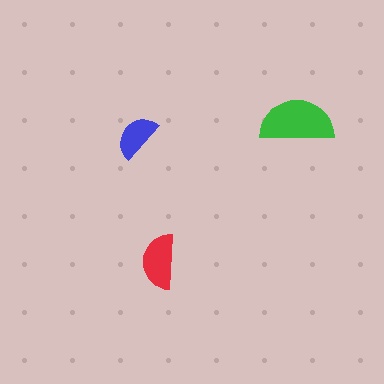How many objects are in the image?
There are 3 objects in the image.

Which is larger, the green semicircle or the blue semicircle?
The green one.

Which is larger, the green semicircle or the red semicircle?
The green one.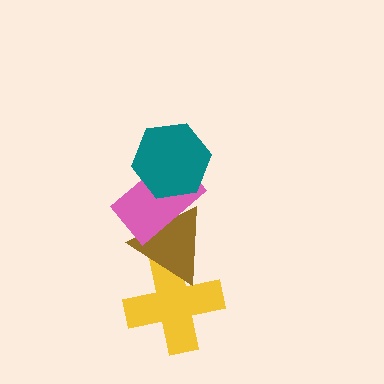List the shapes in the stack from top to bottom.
From top to bottom: the teal hexagon, the pink rectangle, the brown triangle, the yellow cross.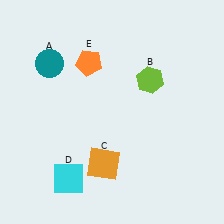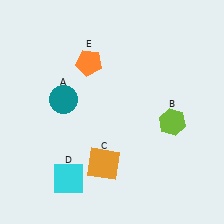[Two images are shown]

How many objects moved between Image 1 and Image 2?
2 objects moved between the two images.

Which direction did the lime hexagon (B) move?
The lime hexagon (B) moved down.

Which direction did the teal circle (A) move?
The teal circle (A) moved down.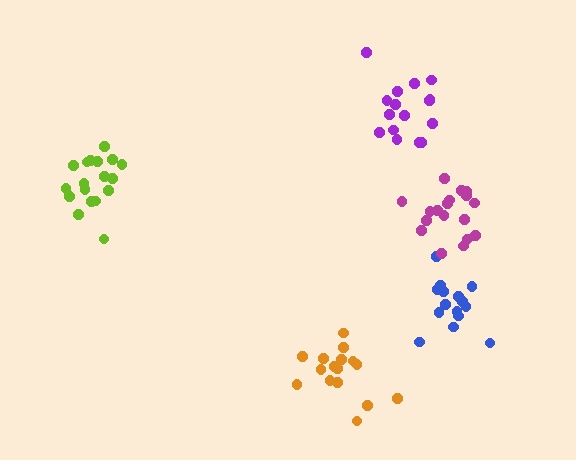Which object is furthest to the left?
The lime cluster is leftmost.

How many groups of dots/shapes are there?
There are 5 groups.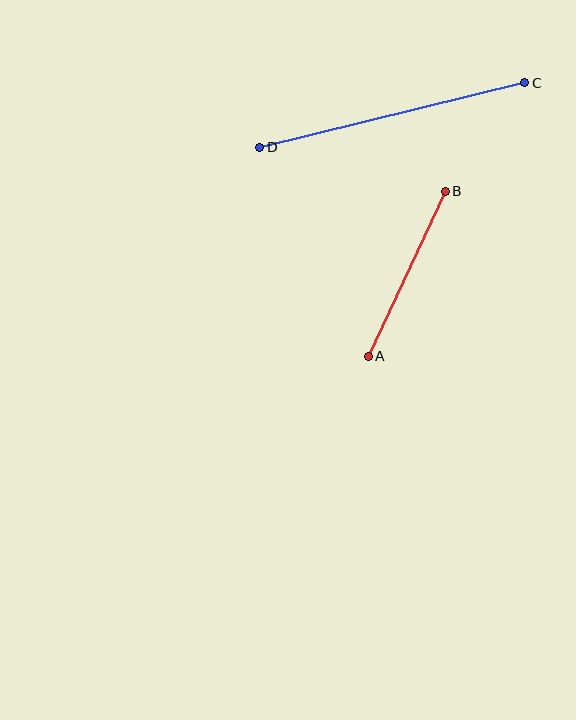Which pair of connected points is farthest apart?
Points C and D are farthest apart.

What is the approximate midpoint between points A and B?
The midpoint is at approximately (407, 274) pixels.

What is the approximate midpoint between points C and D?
The midpoint is at approximately (392, 115) pixels.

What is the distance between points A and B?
The distance is approximately 182 pixels.